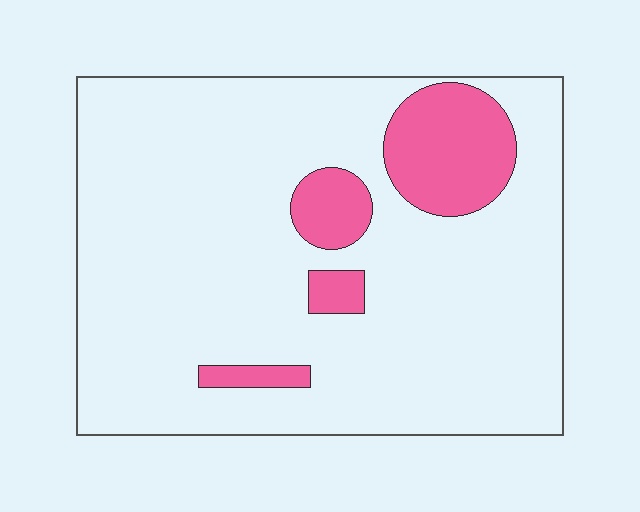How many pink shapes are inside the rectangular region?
4.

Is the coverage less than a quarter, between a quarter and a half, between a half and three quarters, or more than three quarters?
Less than a quarter.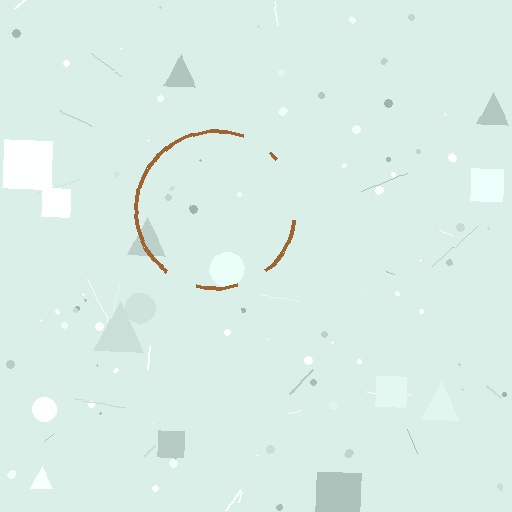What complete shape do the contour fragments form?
The contour fragments form a circle.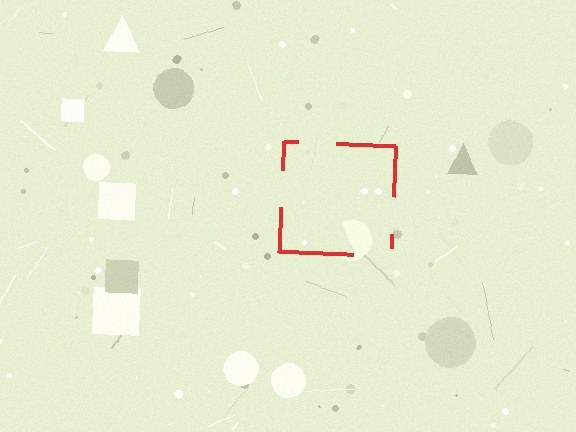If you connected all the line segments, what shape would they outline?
They would outline a square.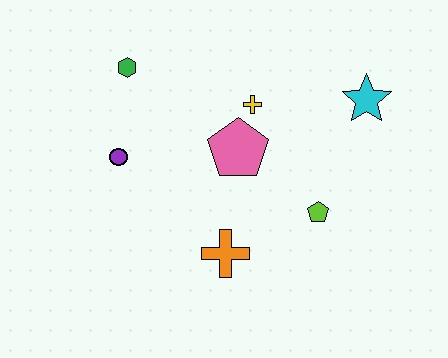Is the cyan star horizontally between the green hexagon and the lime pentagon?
No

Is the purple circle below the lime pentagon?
No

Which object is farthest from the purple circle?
The cyan star is farthest from the purple circle.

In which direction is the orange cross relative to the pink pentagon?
The orange cross is below the pink pentagon.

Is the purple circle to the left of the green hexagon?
Yes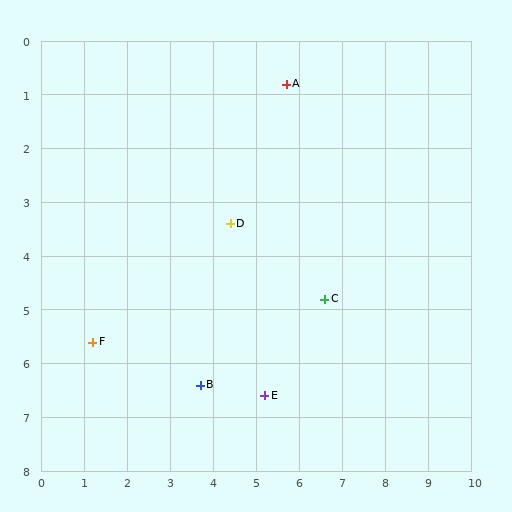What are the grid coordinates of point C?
Point C is at approximately (6.6, 4.8).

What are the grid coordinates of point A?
Point A is at approximately (5.7, 0.8).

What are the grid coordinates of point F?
Point F is at approximately (1.2, 5.6).